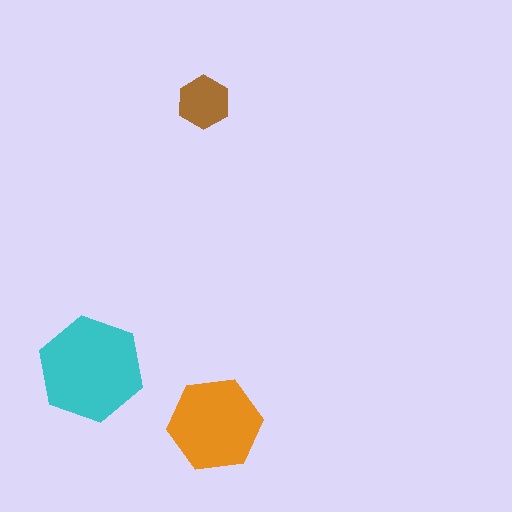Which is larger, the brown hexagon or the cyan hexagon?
The cyan one.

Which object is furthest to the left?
The cyan hexagon is leftmost.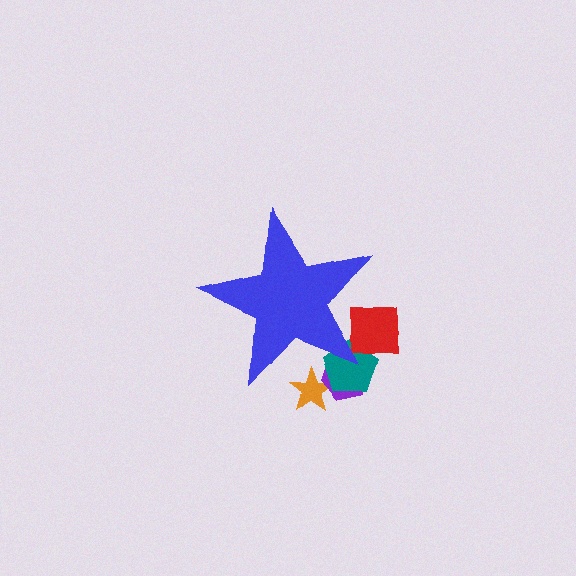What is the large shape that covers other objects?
A blue star.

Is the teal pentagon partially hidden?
Yes, the teal pentagon is partially hidden behind the blue star.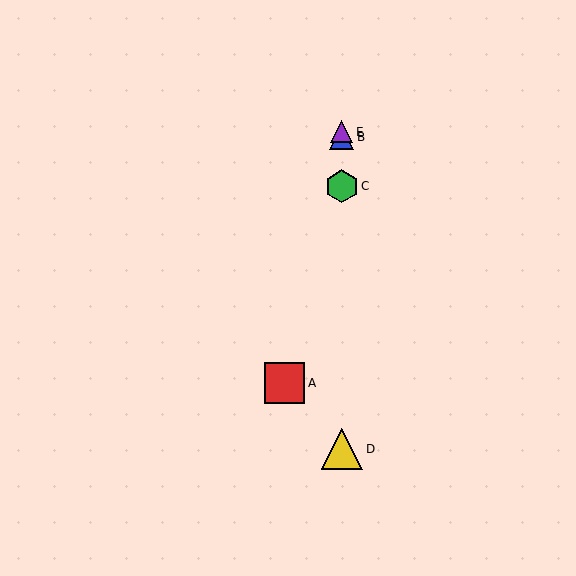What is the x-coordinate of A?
Object A is at x≈285.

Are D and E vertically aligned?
Yes, both are at x≈342.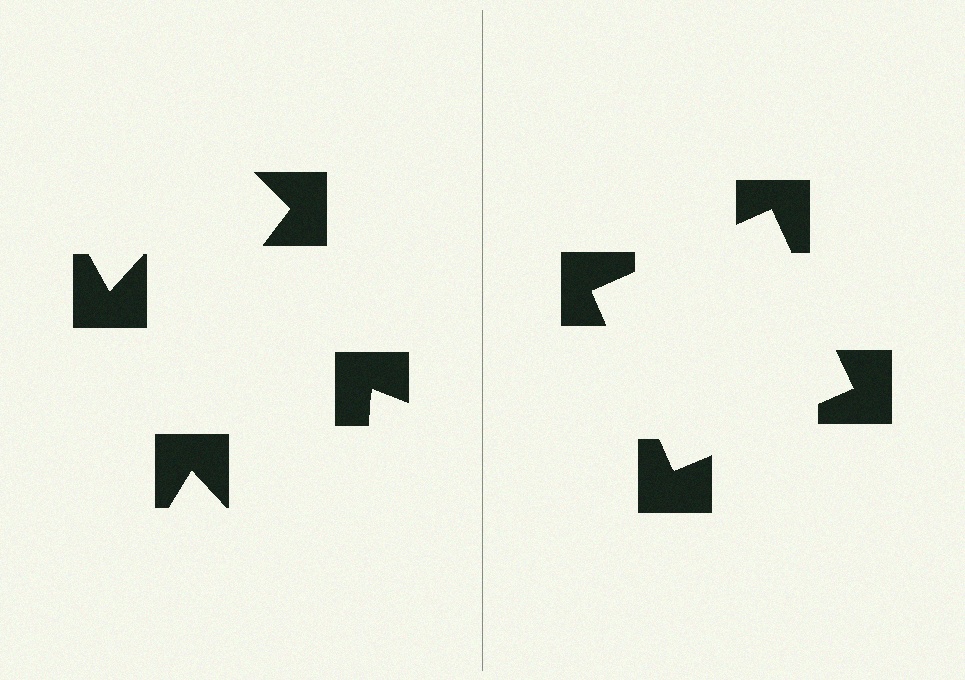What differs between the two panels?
The notched squares are positioned identically on both sides; only the wedge orientations differ. On the right they align to a square; on the left they are misaligned.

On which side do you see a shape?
An illusory square appears on the right side. On the left side the wedge cuts are rotated, so no coherent shape forms.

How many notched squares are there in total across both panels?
8 — 4 on each side.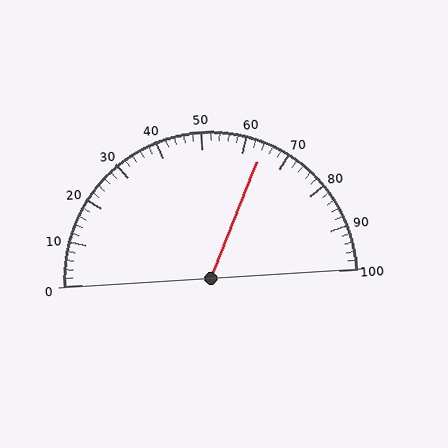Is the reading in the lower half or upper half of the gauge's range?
The reading is in the upper half of the range (0 to 100).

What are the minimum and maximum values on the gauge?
The gauge ranges from 0 to 100.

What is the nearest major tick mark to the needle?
The nearest major tick mark is 60.